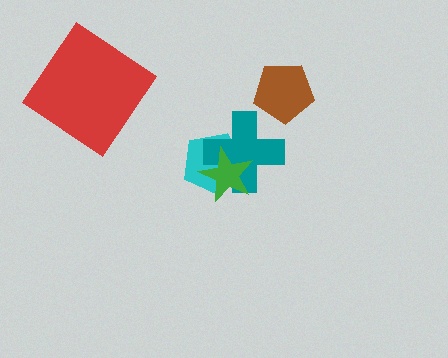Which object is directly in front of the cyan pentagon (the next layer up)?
The teal cross is directly in front of the cyan pentagon.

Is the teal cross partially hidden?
Yes, it is partially covered by another shape.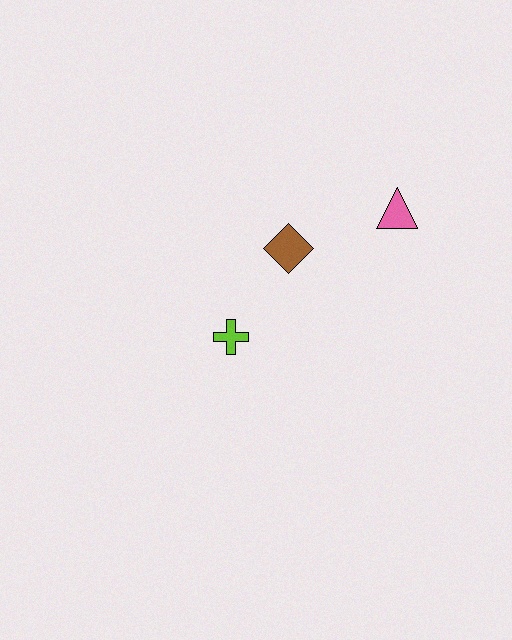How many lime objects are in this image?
There is 1 lime object.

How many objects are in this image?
There are 3 objects.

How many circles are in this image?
There are no circles.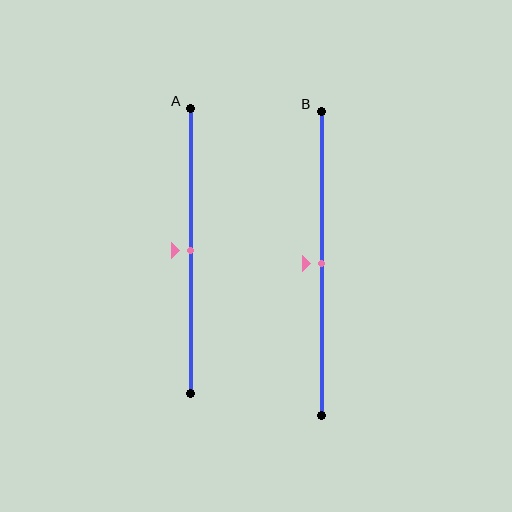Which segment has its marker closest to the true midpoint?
Segment A has its marker closest to the true midpoint.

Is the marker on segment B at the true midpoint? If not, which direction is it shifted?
Yes, the marker on segment B is at the true midpoint.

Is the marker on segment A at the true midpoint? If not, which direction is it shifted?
Yes, the marker on segment A is at the true midpoint.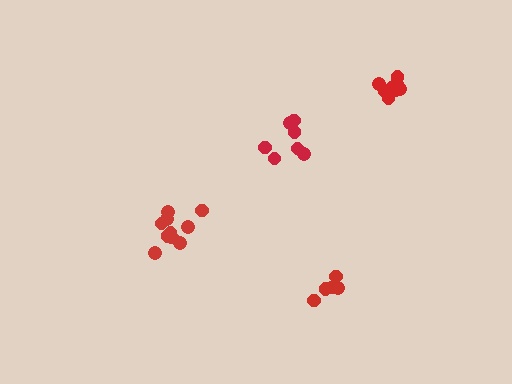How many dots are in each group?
Group 1: 10 dots, Group 2: 7 dots, Group 3: 8 dots, Group 4: 5 dots (30 total).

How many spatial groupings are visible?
There are 4 spatial groupings.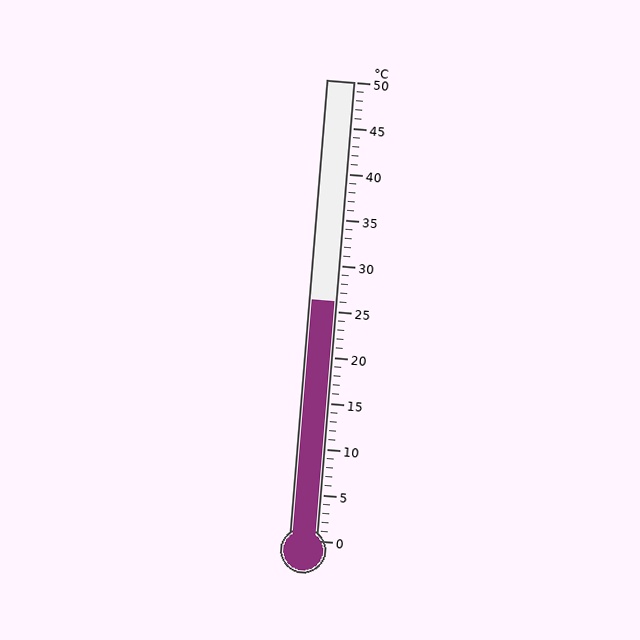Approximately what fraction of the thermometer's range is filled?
The thermometer is filled to approximately 50% of its range.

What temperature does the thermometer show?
The thermometer shows approximately 26°C.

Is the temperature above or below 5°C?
The temperature is above 5°C.